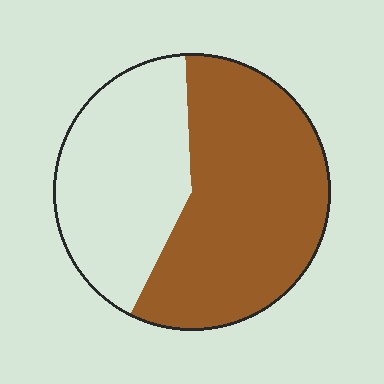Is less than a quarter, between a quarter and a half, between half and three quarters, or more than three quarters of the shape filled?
Between half and three quarters.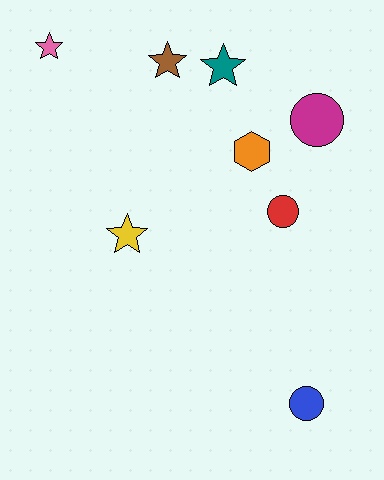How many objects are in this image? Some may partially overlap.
There are 8 objects.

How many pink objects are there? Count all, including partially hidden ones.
There is 1 pink object.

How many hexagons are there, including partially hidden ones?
There is 1 hexagon.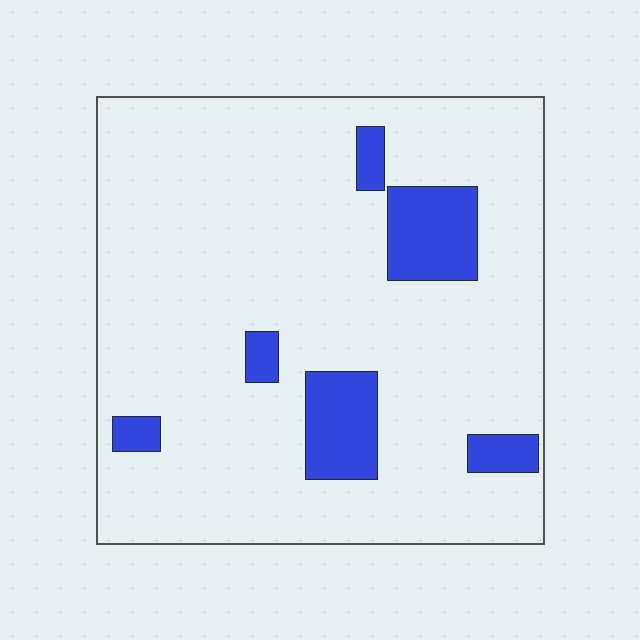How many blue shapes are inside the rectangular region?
6.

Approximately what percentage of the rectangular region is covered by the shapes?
Approximately 10%.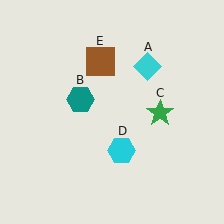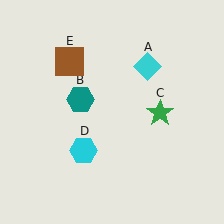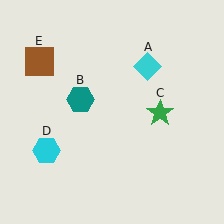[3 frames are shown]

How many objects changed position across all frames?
2 objects changed position: cyan hexagon (object D), brown square (object E).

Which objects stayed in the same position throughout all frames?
Cyan diamond (object A) and teal hexagon (object B) and green star (object C) remained stationary.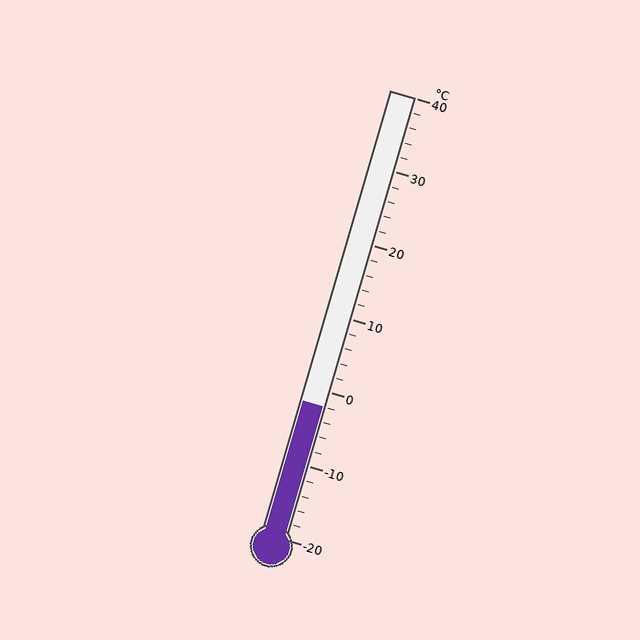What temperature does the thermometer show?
The thermometer shows approximately -2°C.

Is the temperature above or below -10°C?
The temperature is above -10°C.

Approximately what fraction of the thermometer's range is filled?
The thermometer is filled to approximately 30% of its range.